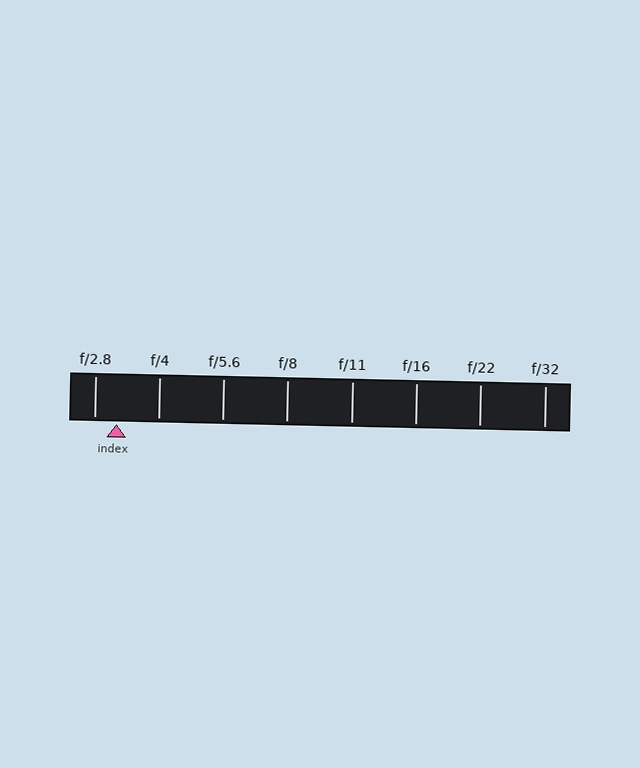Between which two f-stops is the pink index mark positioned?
The index mark is between f/2.8 and f/4.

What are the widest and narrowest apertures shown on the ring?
The widest aperture shown is f/2.8 and the narrowest is f/32.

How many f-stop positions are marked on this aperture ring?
There are 8 f-stop positions marked.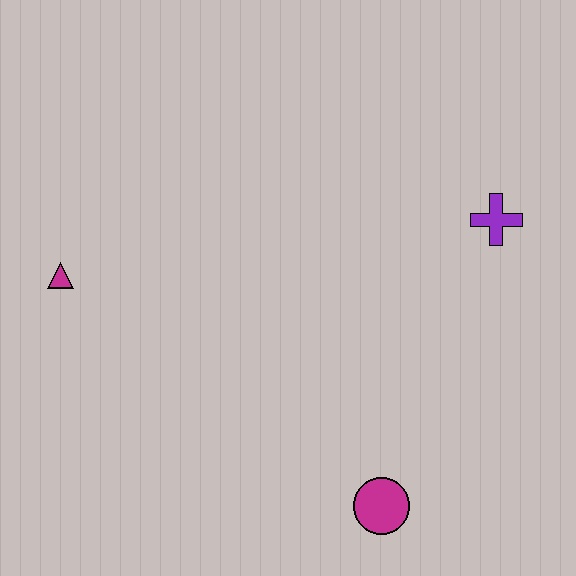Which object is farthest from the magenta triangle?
The purple cross is farthest from the magenta triangle.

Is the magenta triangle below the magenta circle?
No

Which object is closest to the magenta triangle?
The magenta circle is closest to the magenta triangle.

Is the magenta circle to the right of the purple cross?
No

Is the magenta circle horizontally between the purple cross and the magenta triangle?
Yes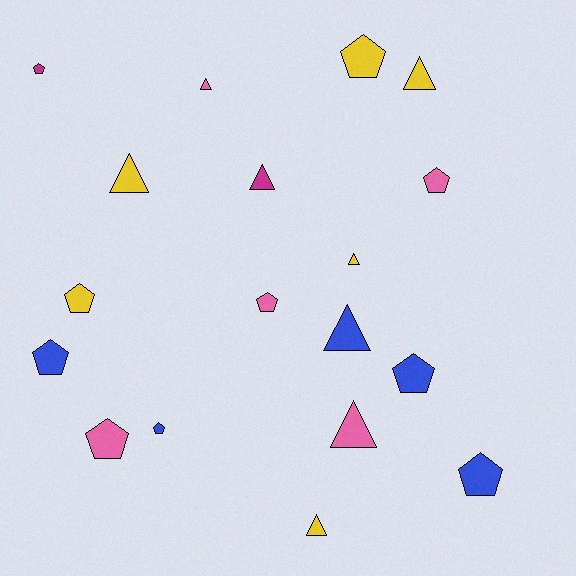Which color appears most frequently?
Yellow, with 6 objects.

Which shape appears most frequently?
Pentagon, with 10 objects.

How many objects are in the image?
There are 18 objects.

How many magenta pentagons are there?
There is 1 magenta pentagon.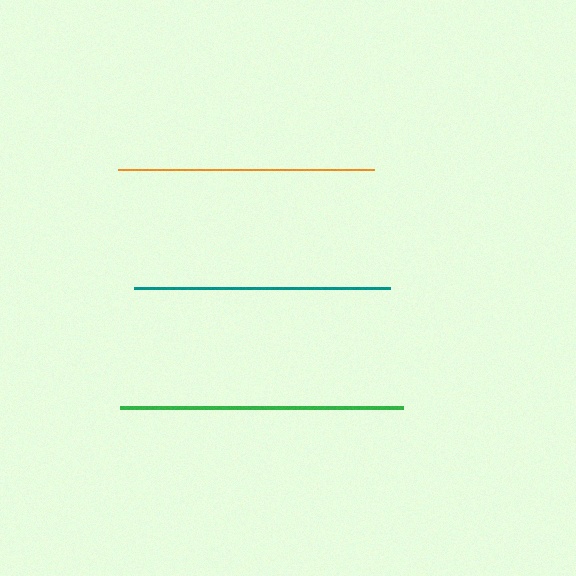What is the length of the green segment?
The green segment is approximately 283 pixels long.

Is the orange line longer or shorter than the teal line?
The orange line is longer than the teal line.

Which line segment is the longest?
The green line is the longest at approximately 283 pixels.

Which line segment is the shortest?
The teal line is the shortest at approximately 256 pixels.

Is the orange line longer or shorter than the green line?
The green line is longer than the orange line.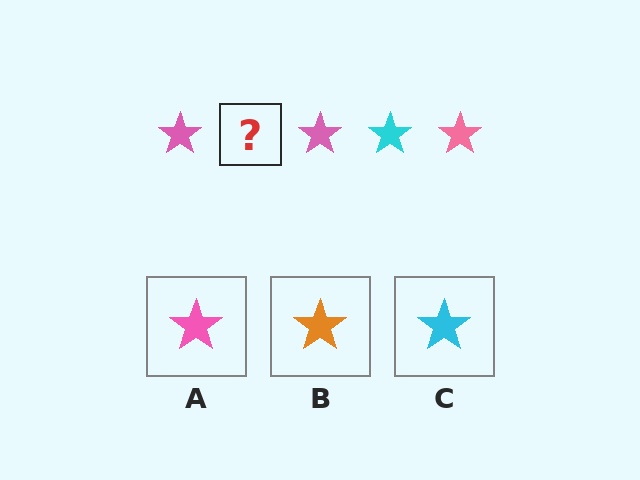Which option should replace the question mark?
Option C.